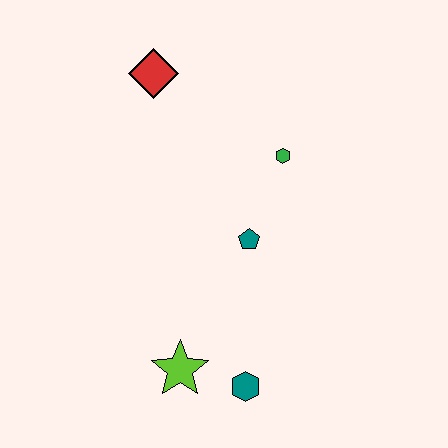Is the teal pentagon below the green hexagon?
Yes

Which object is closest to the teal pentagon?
The green hexagon is closest to the teal pentagon.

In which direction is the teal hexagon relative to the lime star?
The teal hexagon is to the right of the lime star.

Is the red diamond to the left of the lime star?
Yes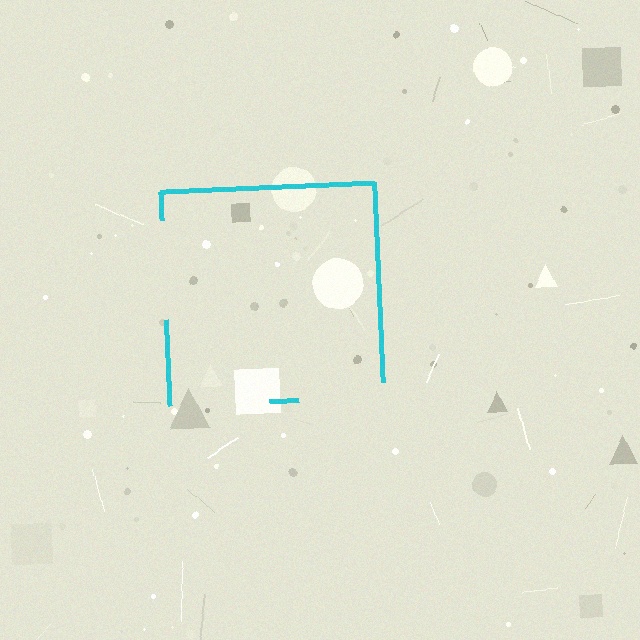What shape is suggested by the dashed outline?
The dashed outline suggests a square.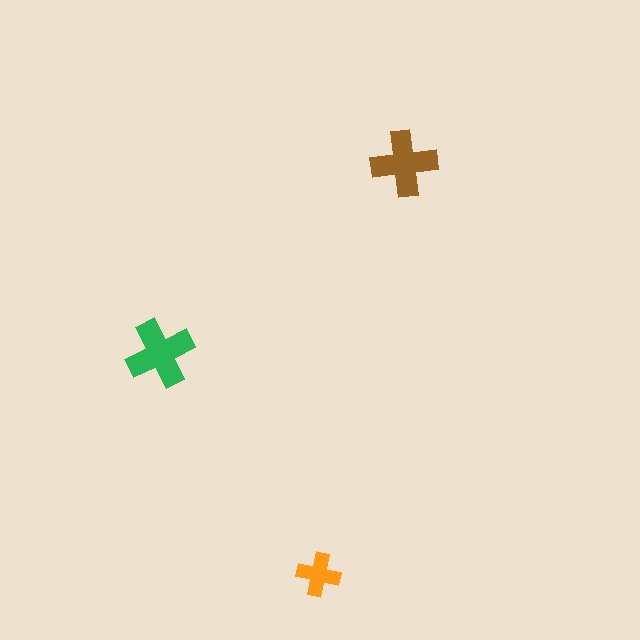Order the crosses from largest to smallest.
the green one, the brown one, the orange one.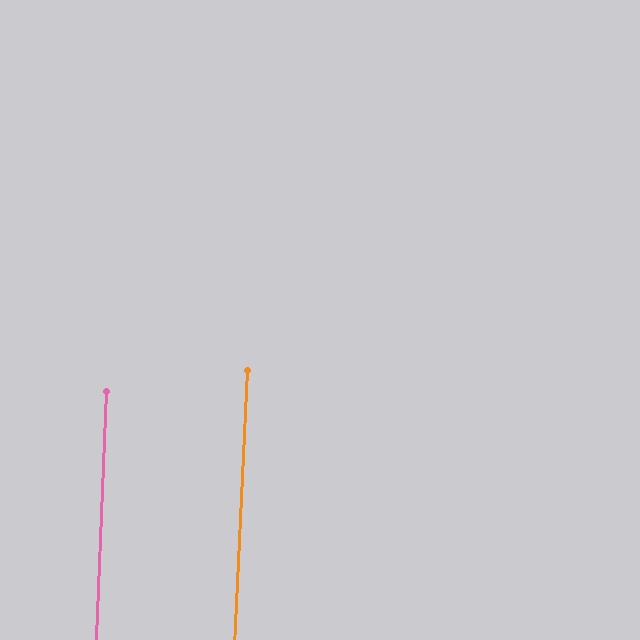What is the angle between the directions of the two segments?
Approximately 0 degrees.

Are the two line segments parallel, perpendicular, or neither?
Parallel — their directions differ by only 0.3°.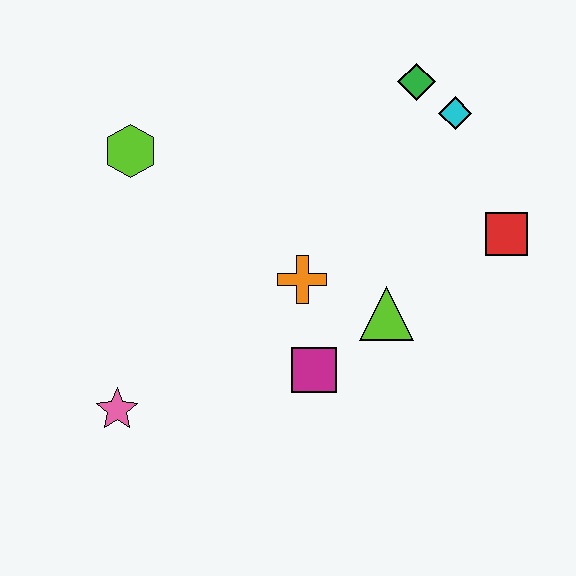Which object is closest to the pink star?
The magenta square is closest to the pink star.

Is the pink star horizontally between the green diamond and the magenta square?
No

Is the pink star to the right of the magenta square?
No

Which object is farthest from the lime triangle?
The lime hexagon is farthest from the lime triangle.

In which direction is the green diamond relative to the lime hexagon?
The green diamond is to the right of the lime hexagon.